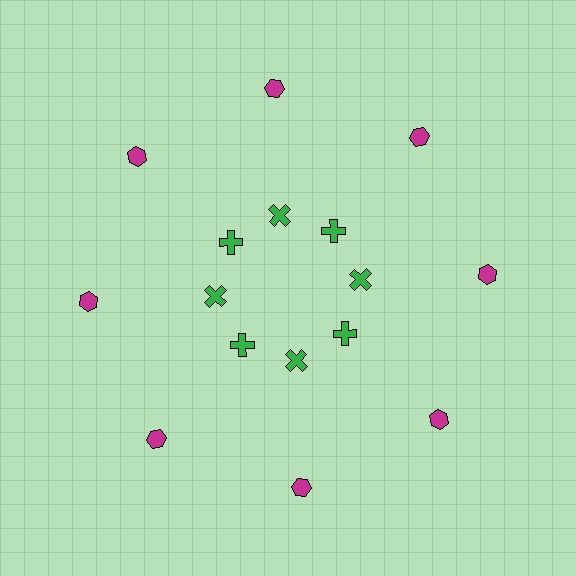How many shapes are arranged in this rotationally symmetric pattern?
There are 16 shapes, arranged in 8 groups of 2.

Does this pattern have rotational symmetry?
Yes, this pattern has 8-fold rotational symmetry. It looks the same after rotating 45 degrees around the center.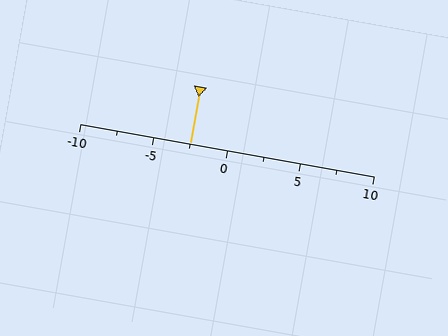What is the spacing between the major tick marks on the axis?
The major ticks are spaced 5 apart.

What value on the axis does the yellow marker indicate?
The marker indicates approximately -2.5.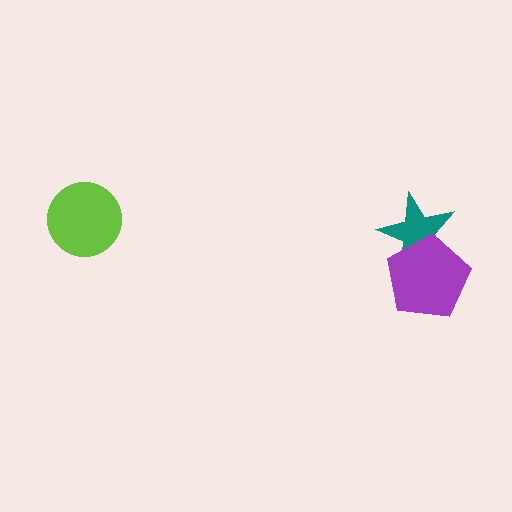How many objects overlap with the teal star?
1 object overlaps with the teal star.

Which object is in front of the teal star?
The purple pentagon is in front of the teal star.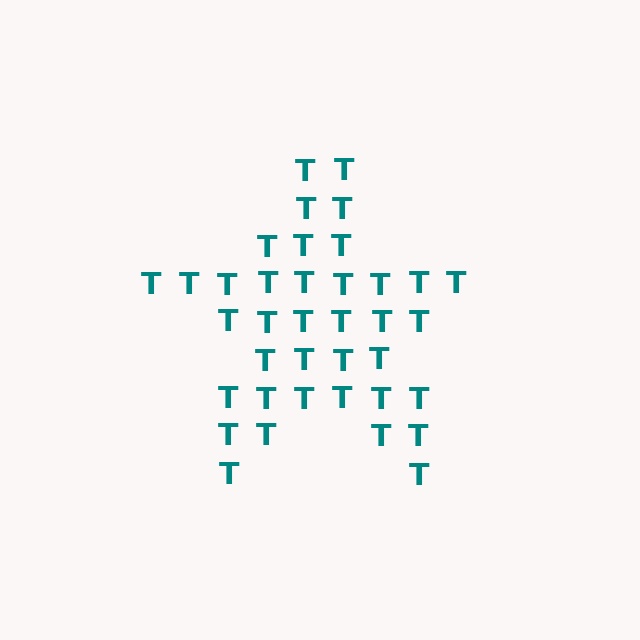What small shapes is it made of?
It is made of small letter T's.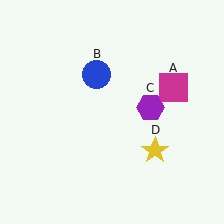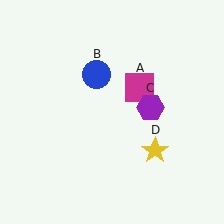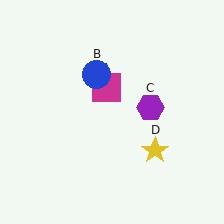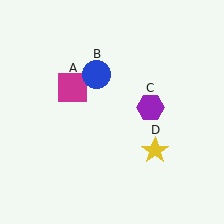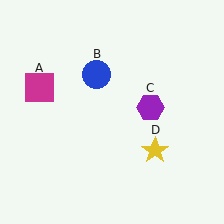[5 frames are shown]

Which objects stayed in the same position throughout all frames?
Blue circle (object B) and purple hexagon (object C) and yellow star (object D) remained stationary.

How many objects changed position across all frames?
1 object changed position: magenta square (object A).